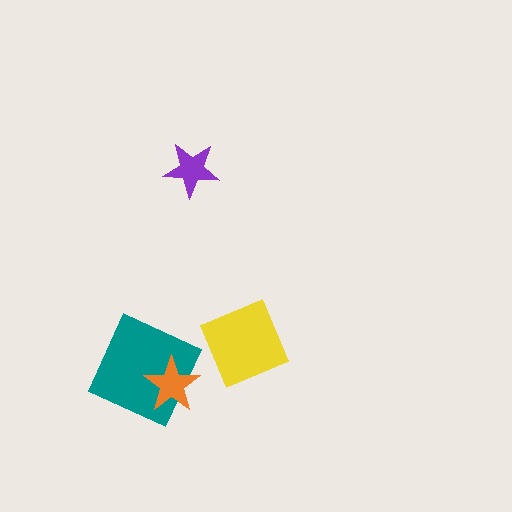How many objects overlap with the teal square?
1 object overlaps with the teal square.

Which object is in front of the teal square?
The orange star is in front of the teal square.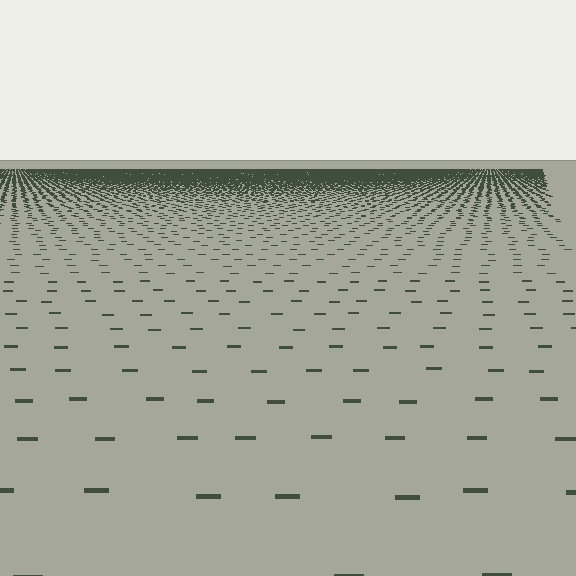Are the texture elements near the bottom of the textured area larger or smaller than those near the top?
Larger. Near the bottom, elements are closer to the viewer and appear at a bigger on-screen size.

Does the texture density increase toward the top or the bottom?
Density increases toward the top.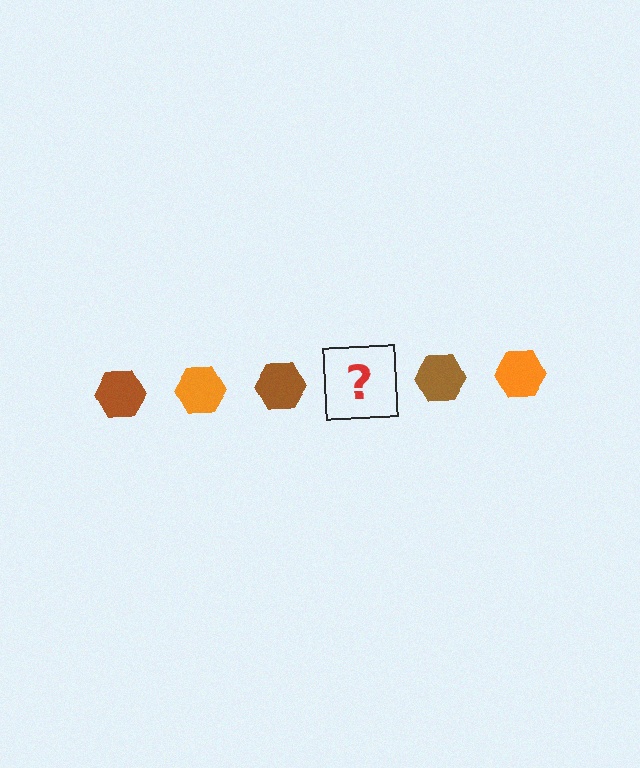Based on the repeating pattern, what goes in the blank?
The blank should be an orange hexagon.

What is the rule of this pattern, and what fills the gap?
The rule is that the pattern cycles through brown, orange hexagons. The gap should be filled with an orange hexagon.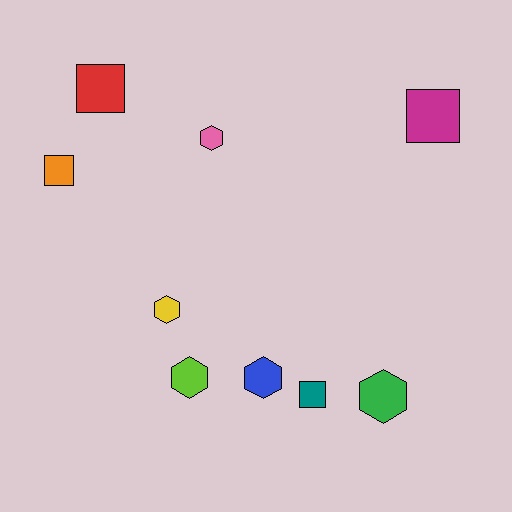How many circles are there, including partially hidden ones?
There are no circles.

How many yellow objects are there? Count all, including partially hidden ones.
There is 1 yellow object.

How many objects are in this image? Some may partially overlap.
There are 9 objects.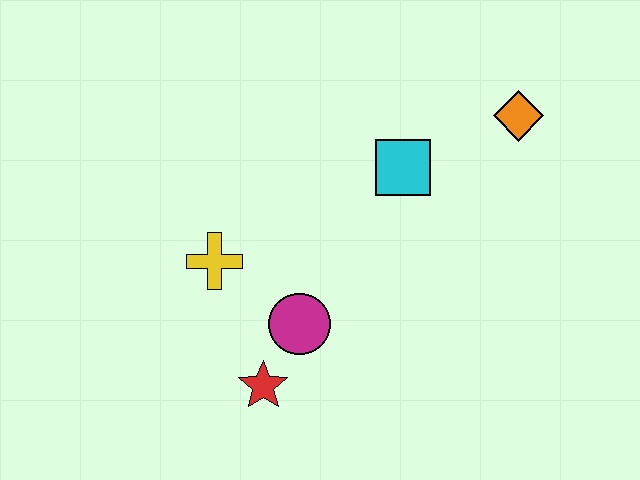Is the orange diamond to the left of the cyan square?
No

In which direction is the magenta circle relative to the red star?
The magenta circle is above the red star.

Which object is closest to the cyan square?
The orange diamond is closest to the cyan square.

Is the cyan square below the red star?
No